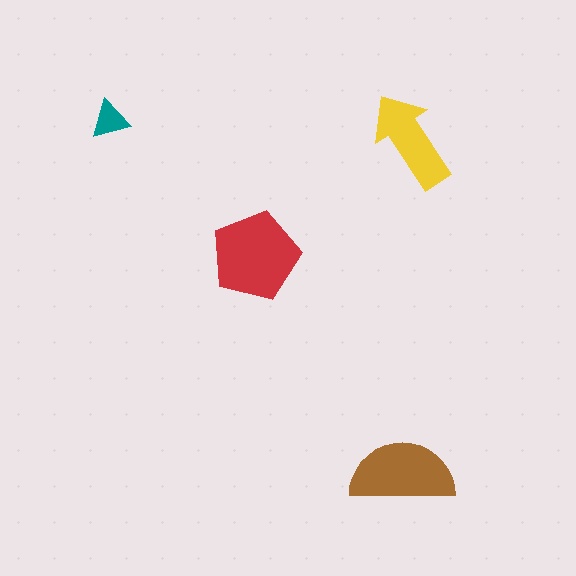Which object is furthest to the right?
The yellow arrow is rightmost.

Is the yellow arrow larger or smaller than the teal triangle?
Larger.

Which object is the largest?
The red pentagon.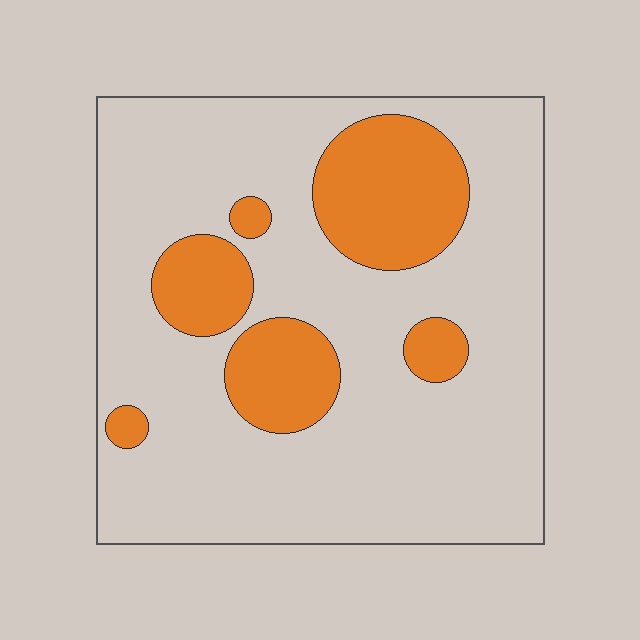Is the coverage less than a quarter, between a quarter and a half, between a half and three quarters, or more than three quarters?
Less than a quarter.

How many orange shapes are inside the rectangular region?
6.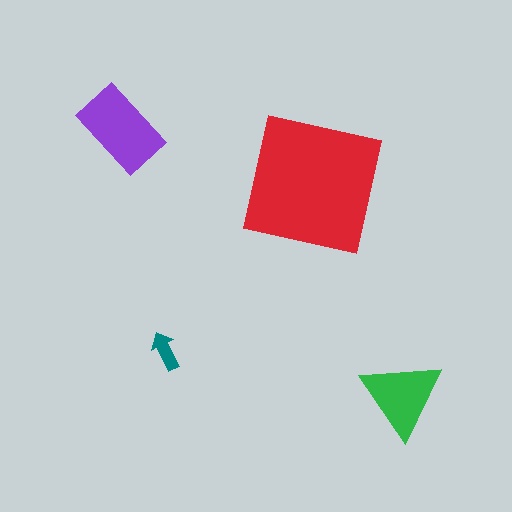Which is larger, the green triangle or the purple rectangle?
The purple rectangle.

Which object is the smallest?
The teal arrow.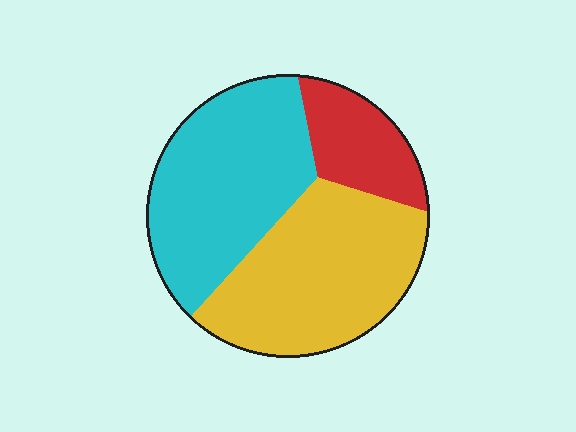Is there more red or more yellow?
Yellow.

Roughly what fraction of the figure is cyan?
Cyan takes up about two fifths (2/5) of the figure.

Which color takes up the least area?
Red, at roughly 15%.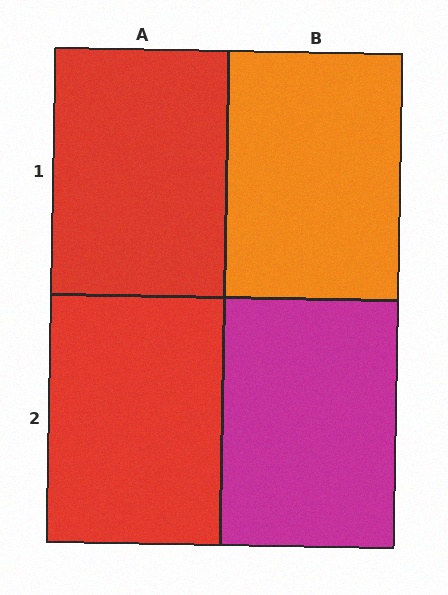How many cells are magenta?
1 cell is magenta.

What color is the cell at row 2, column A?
Red.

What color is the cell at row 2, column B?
Magenta.